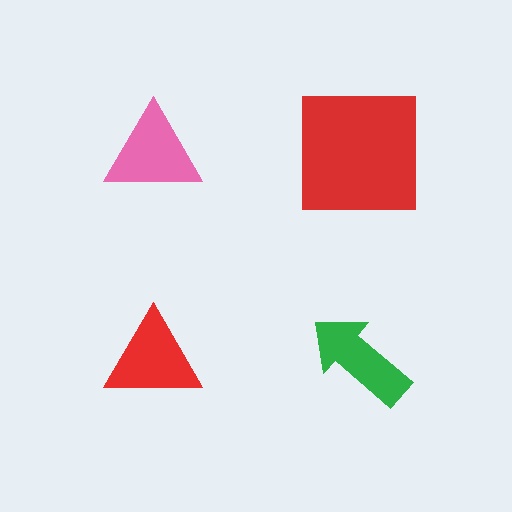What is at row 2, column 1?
A red triangle.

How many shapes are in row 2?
2 shapes.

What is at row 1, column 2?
A red square.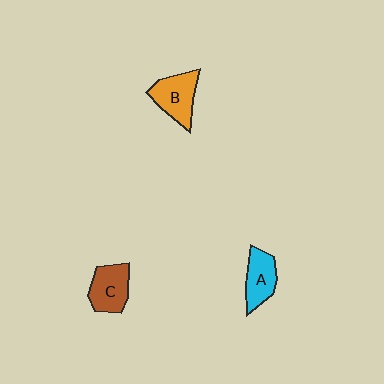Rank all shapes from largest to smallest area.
From largest to smallest: B (orange), C (brown), A (cyan).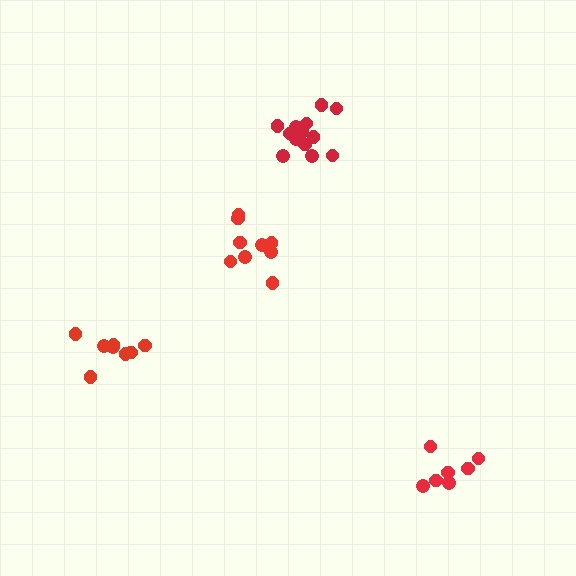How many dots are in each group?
Group 1: 9 dots, Group 2: 8 dots, Group 3: 7 dots, Group 4: 13 dots (37 total).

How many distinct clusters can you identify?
There are 4 distinct clusters.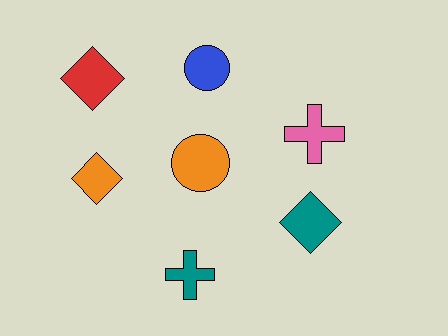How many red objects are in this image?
There is 1 red object.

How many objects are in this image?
There are 7 objects.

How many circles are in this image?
There are 2 circles.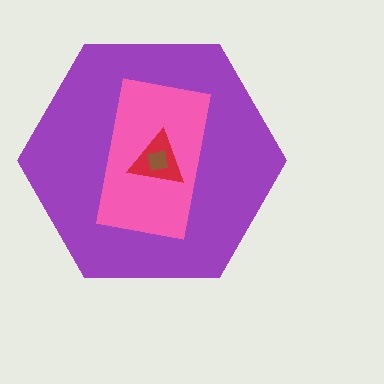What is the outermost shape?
The purple hexagon.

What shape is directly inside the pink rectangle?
The red triangle.